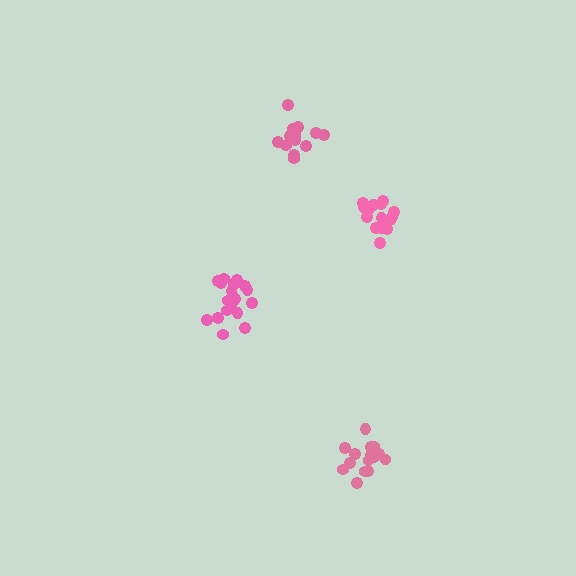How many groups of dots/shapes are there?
There are 4 groups.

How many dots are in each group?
Group 1: 16 dots, Group 2: 19 dots, Group 3: 14 dots, Group 4: 17 dots (66 total).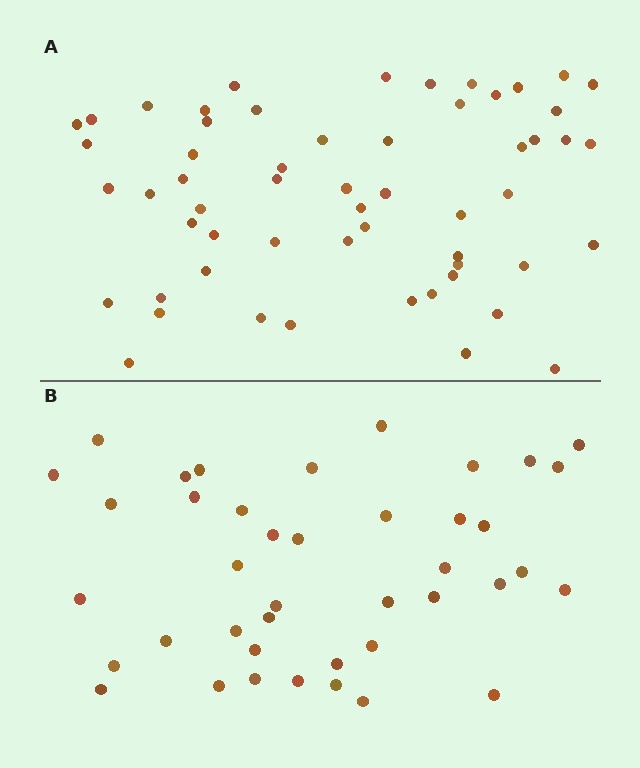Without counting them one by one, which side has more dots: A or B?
Region A (the top region) has more dots.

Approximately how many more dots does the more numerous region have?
Region A has approximately 15 more dots than region B.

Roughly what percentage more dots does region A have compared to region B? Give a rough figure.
About 40% more.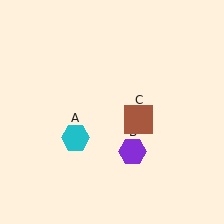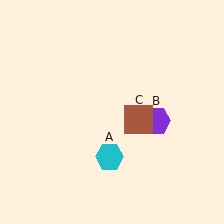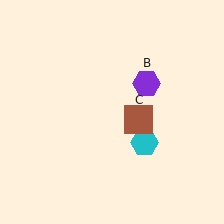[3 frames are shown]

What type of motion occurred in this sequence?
The cyan hexagon (object A), purple hexagon (object B) rotated counterclockwise around the center of the scene.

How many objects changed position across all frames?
2 objects changed position: cyan hexagon (object A), purple hexagon (object B).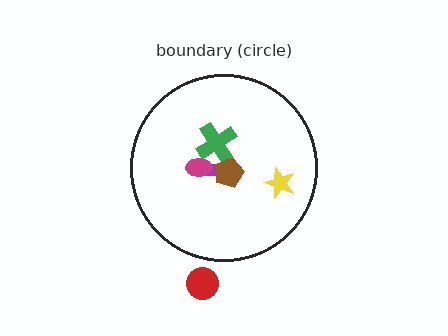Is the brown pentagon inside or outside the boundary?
Inside.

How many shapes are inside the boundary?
5 inside, 1 outside.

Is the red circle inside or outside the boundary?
Outside.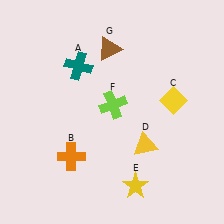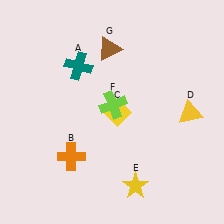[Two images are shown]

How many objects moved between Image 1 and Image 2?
2 objects moved between the two images.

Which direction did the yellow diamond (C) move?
The yellow diamond (C) moved left.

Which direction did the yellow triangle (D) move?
The yellow triangle (D) moved right.